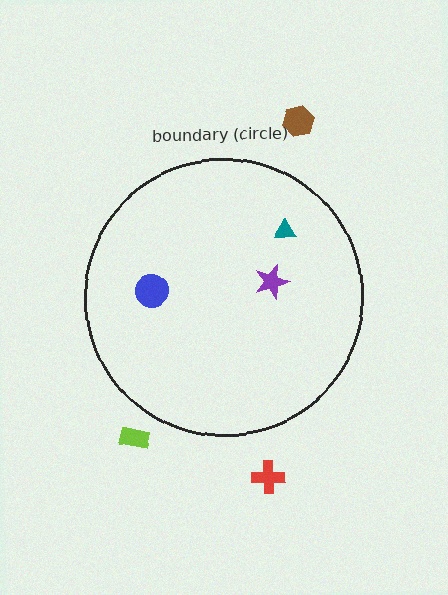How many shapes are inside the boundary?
3 inside, 3 outside.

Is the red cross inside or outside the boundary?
Outside.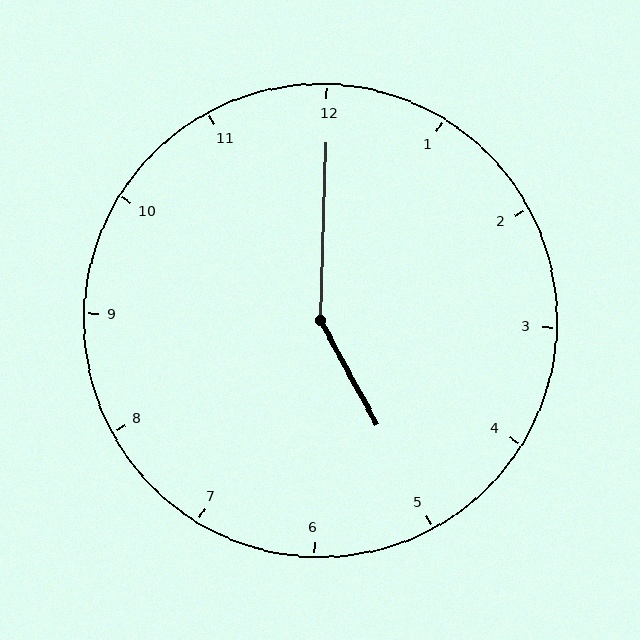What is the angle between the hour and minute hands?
Approximately 150 degrees.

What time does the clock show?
5:00.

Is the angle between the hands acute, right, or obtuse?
It is obtuse.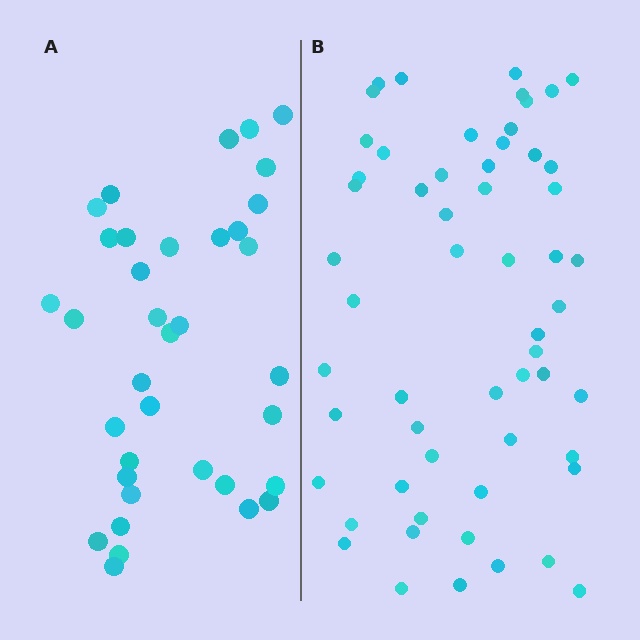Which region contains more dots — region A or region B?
Region B (the right region) has more dots.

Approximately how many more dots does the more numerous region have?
Region B has approximately 20 more dots than region A.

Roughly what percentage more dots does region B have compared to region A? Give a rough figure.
About 60% more.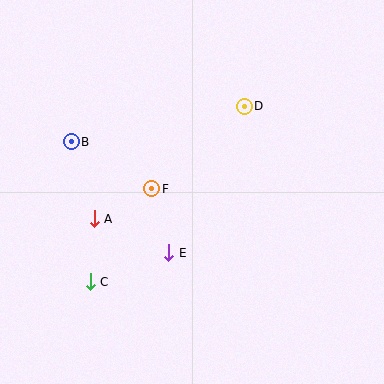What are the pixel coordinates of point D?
Point D is at (244, 106).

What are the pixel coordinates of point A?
Point A is at (94, 219).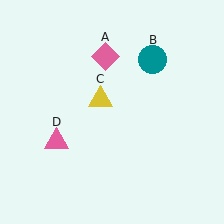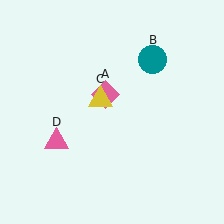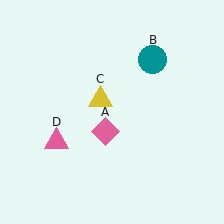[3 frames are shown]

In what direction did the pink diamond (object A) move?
The pink diamond (object A) moved down.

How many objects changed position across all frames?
1 object changed position: pink diamond (object A).